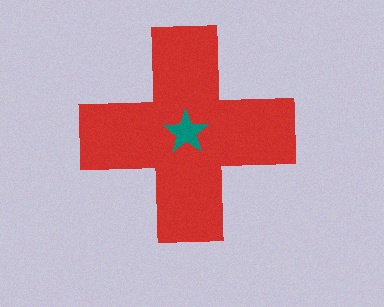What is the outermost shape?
The red cross.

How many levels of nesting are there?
2.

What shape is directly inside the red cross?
The teal star.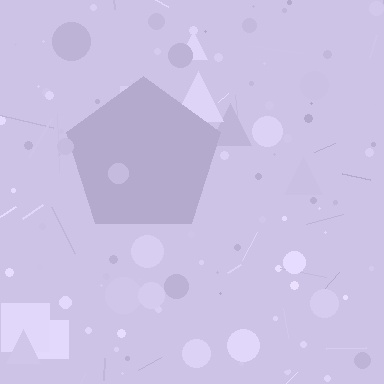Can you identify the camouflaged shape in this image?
The camouflaged shape is a pentagon.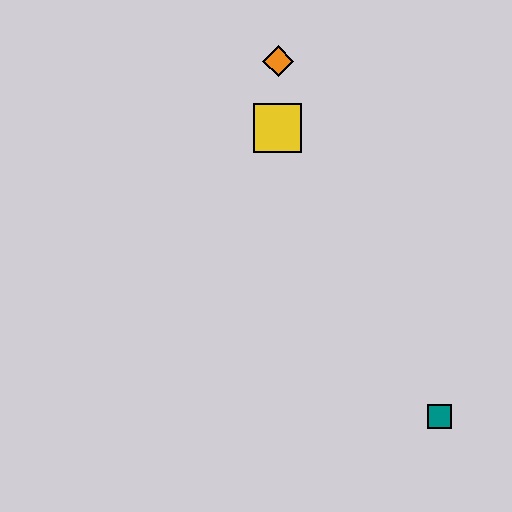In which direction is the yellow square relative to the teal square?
The yellow square is above the teal square.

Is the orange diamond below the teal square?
No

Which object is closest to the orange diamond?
The yellow square is closest to the orange diamond.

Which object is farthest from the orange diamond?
The teal square is farthest from the orange diamond.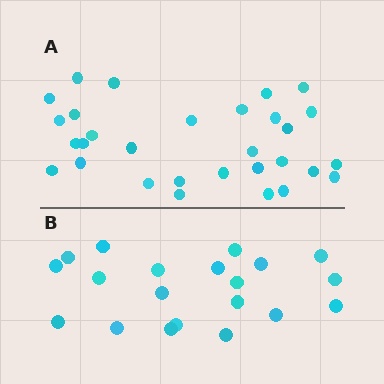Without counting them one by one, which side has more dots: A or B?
Region A (the top region) has more dots.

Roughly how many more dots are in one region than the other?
Region A has roughly 10 or so more dots than region B.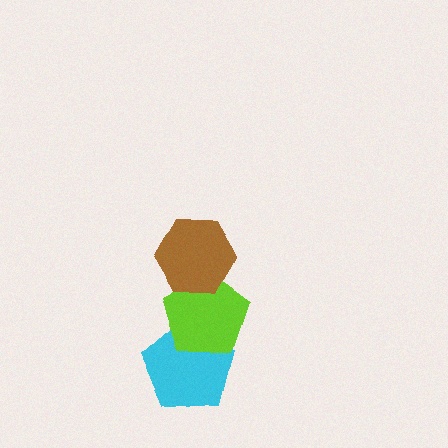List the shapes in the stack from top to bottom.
From top to bottom: the brown hexagon, the lime pentagon, the cyan pentagon.